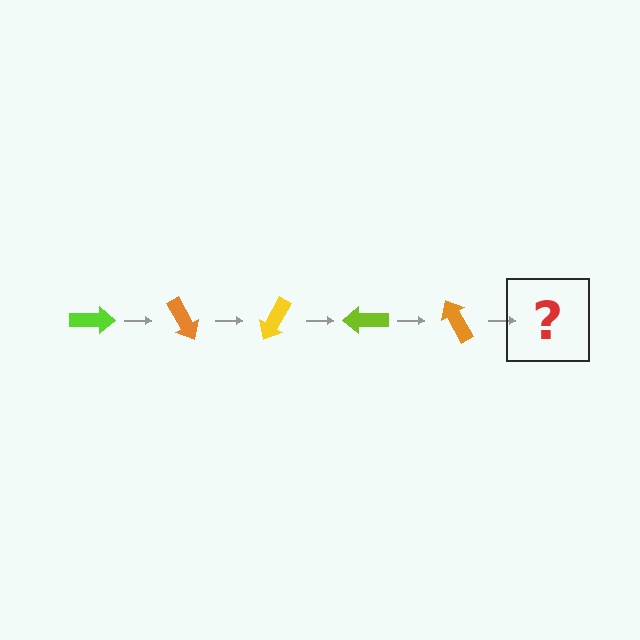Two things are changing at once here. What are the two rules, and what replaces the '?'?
The two rules are that it rotates 60 degrees each step and the color cycles through lime, orange, and yellow. The '?' should be a yellow arrow, rotated 300 degrees from the start.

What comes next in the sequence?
The next element should be a yellow arrow, rotated 300 degrees from the start.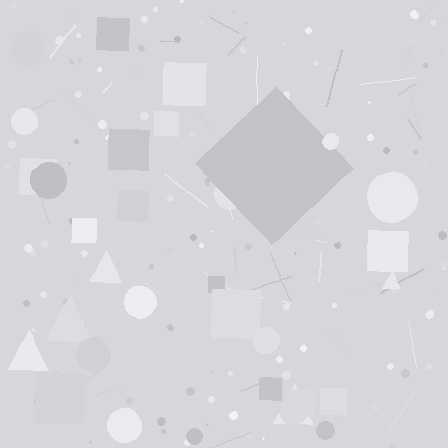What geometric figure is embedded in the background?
A diamond is embedded in the background.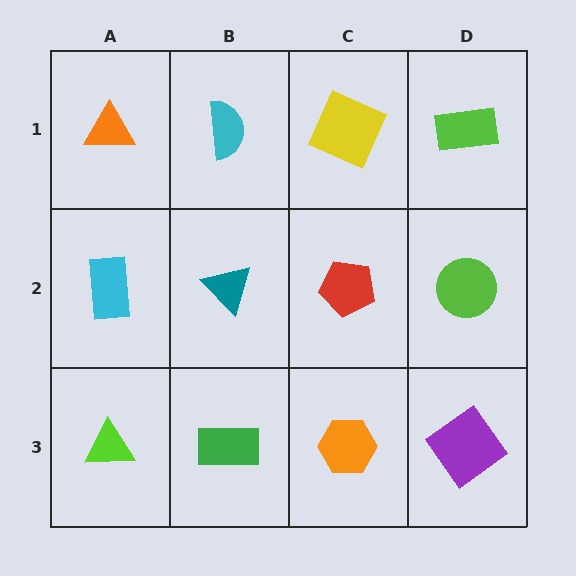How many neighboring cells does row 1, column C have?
3.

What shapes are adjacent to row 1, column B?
A teal triangle (row 2, column B), an orange triangle (row 1, column A), a yellow square (row 1, column C).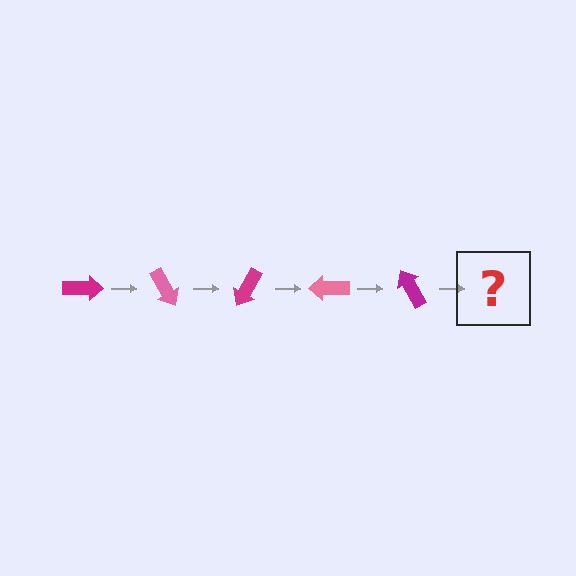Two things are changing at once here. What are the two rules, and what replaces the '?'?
The two rules are that it rotates 60 degrees each step and the color cycles through magenta and pink. The '?' should be a pink arrow, rotated 300 degrees from the start.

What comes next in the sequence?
The next element should be a pink arrow, rotated 300 degrees from the start.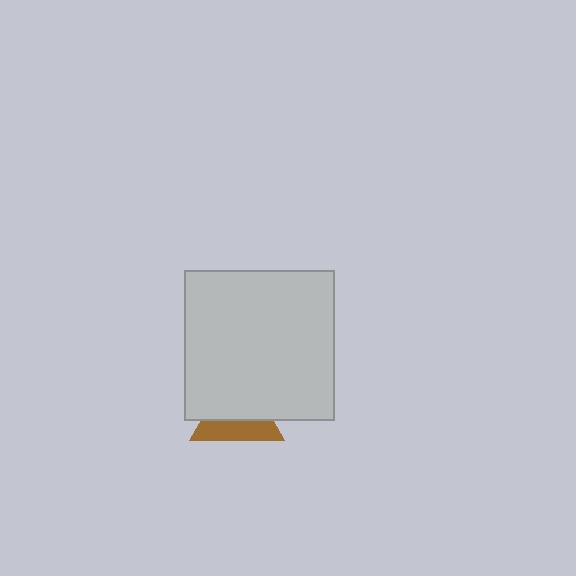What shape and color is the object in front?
The object in front is a light gray square.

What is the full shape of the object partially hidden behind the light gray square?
The partially hidden object is a brown triangle.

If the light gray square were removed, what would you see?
You would see the complete brown triangle.